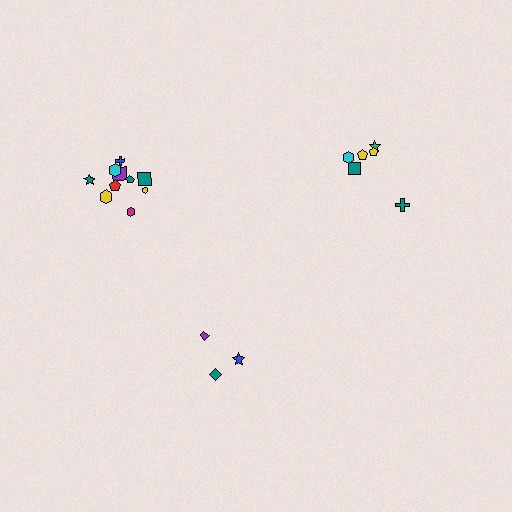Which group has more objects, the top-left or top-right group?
The top-left group.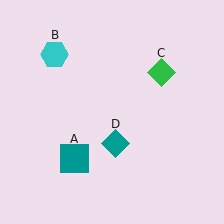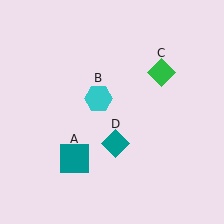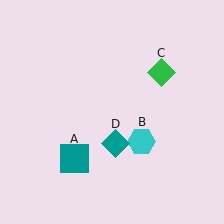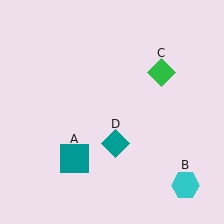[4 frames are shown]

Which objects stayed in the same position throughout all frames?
Teal square (object A) and green diamond (object C) and teal diamond (object D) remained stationary.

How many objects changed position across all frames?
1 object changed position: cyan hexagon (object B).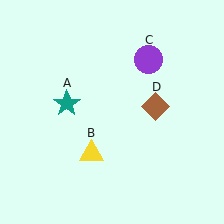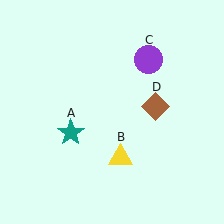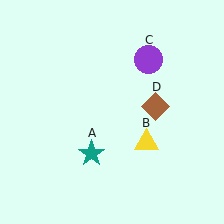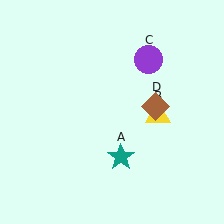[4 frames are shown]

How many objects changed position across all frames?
2 objects changed position: teal star (object A), yellow triangle (object B).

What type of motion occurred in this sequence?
The teal star (object A), yellow triangle (object B) rotated counterclockwise around the center of the scene.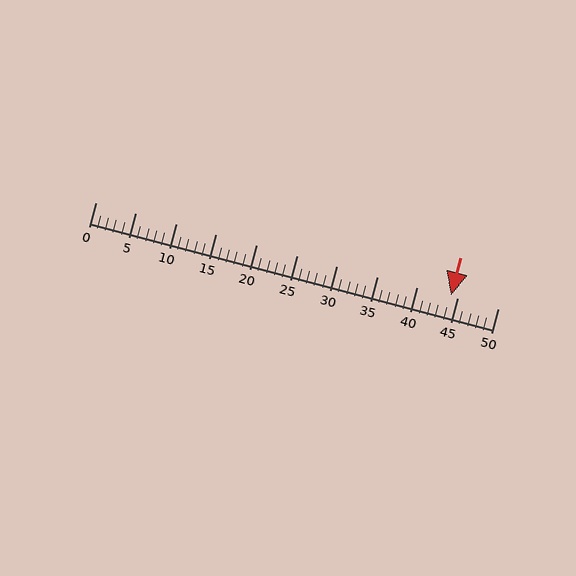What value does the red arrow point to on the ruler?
The red arrow points to approximately 44.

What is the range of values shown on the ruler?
The ruler shows values from 0 to 50.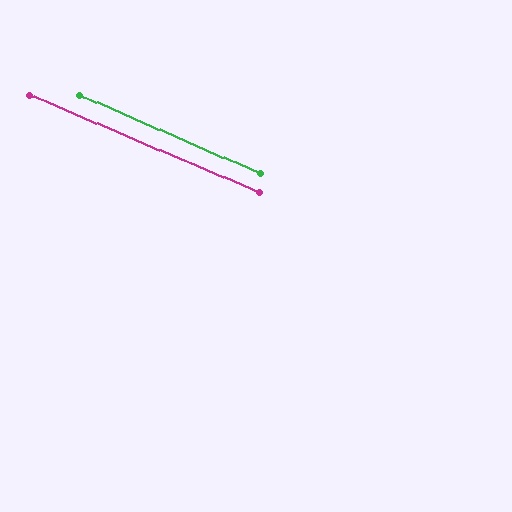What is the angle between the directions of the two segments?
Approximately 0 degrees.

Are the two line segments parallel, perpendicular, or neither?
Parallel — their directions differ by only 0.3°.